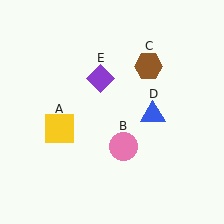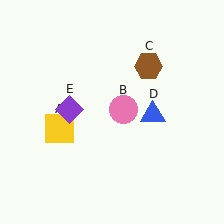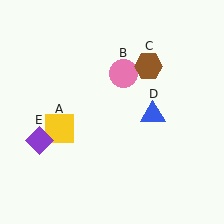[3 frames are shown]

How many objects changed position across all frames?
2 objects changed position: pink circle (object B), purple diamond (object E).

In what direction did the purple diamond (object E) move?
The purple diamond (object E) moved down and to the left.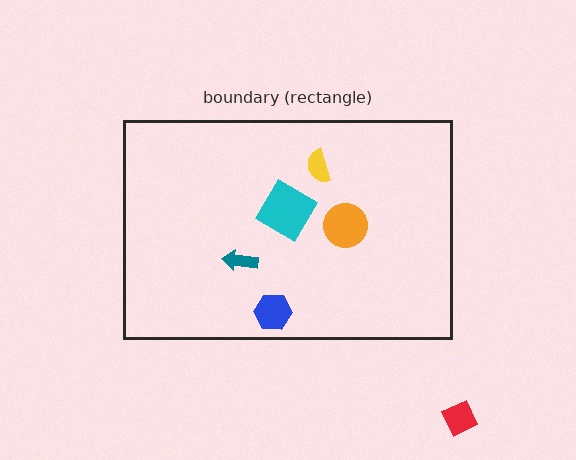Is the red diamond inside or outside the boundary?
Outside.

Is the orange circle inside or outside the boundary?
Inside.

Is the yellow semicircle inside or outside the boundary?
Inside.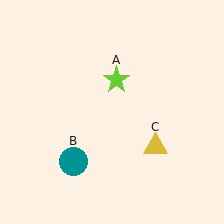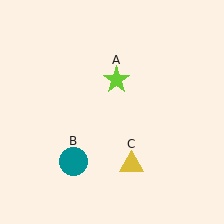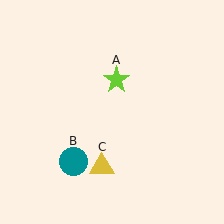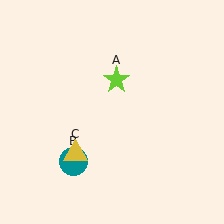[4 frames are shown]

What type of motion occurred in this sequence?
The yellow triangle (object C) rotated clockwise around the center of the scene.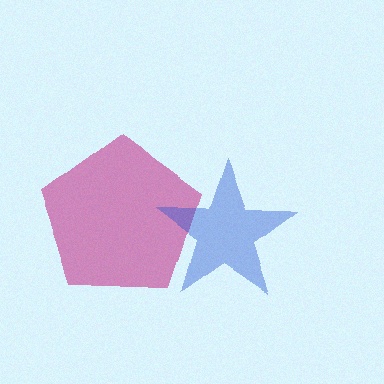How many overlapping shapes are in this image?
There are 2 overlapping shapes in the image.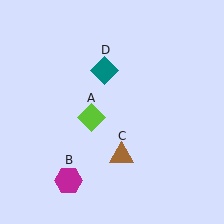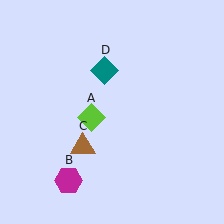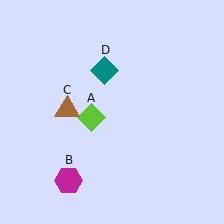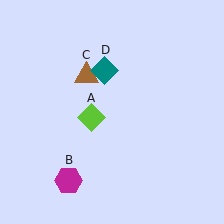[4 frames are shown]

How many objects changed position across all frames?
1 object changed position: brown triangle (object C).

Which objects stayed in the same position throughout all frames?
Lime diamond (object A) and magenta hexagon (object B) and teal diamond (object D) remained stationary.